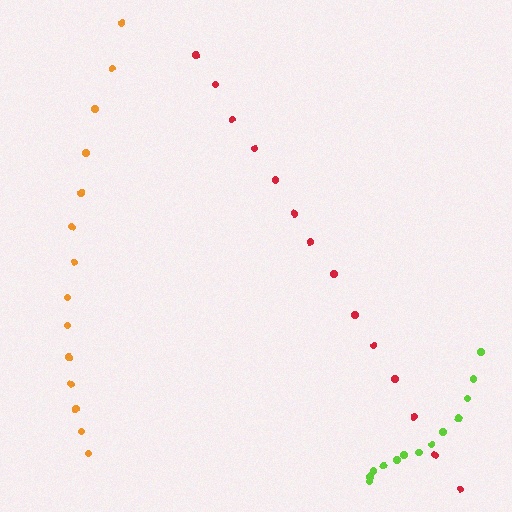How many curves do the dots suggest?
There are 3 distinct paths.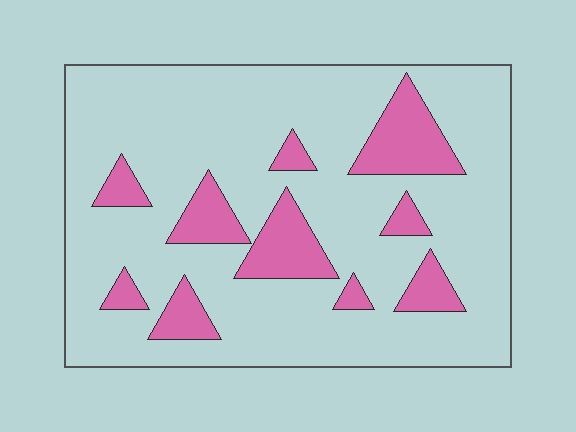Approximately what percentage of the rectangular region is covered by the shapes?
Approximately 20%.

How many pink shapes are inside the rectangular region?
10.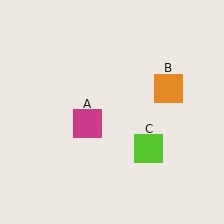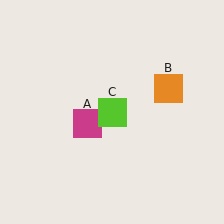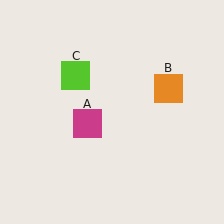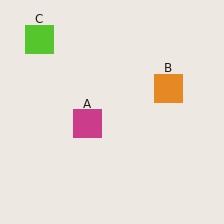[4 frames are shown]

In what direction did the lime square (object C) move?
The lime square (object C) moved up and to the left.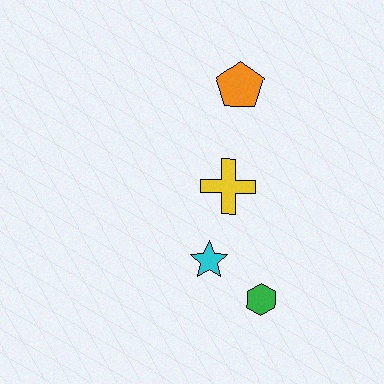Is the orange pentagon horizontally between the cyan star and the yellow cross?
No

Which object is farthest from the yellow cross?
The green hexagon is farthest from the yellow cross.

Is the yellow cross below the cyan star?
No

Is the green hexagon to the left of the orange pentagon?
No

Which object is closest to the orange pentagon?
The yellow cross is closest to the orange pentagon.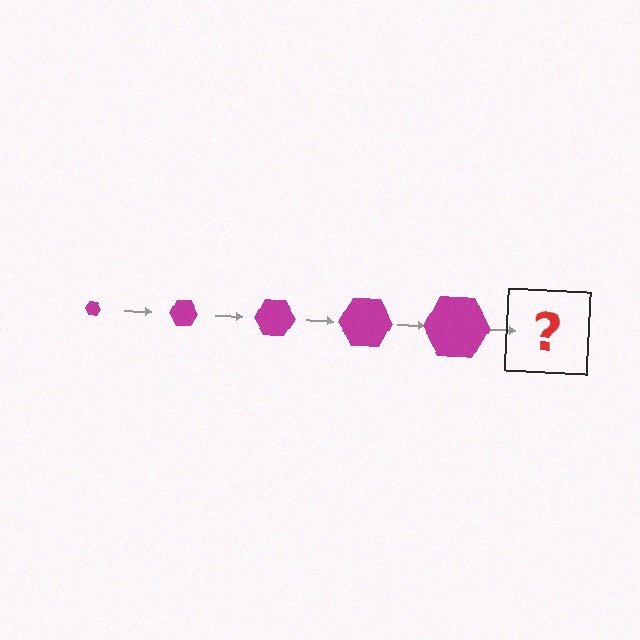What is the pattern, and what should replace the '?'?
The pattern is that the hexagon gets progressively larger each step. The '?' should be a magenta hexagon, larger than the previous one.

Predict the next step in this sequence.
The next step is a magenta hexagon, larger than the previous one.